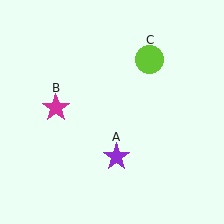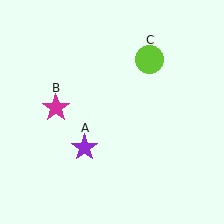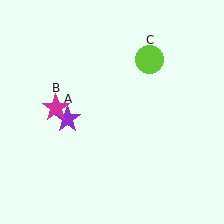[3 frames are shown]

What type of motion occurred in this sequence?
The purple star (object A) rotated clockwise around the center of the scene.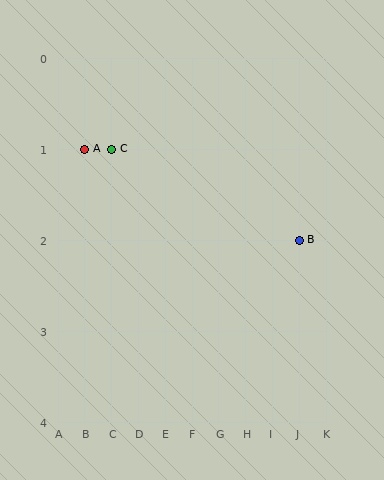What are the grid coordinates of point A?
Point A is at grid coordinates (B, 1).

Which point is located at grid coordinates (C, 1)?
Point C is at (C, 1).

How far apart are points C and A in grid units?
Points C and A are 1 column apart.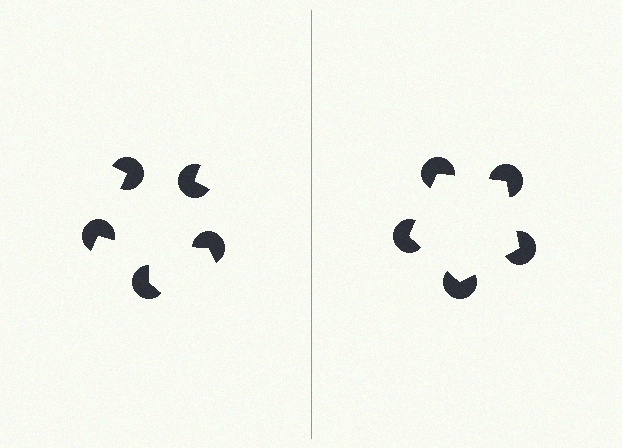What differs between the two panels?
The pac-man discs are positioned identically on both sides; only the wedge orientations differ. On the right they align to a pentagon; on the left they are misaligned.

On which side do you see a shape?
An illusory pentagon appears on the right side. On the left side the wedge cuts are rotated, so no coherent shape forms.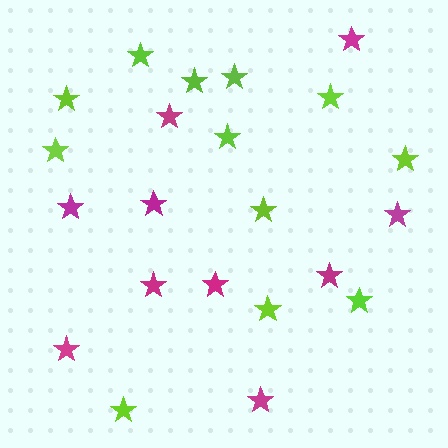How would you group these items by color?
There are 2 groups: one group of lime stars (12) and one group of magenta stars (10).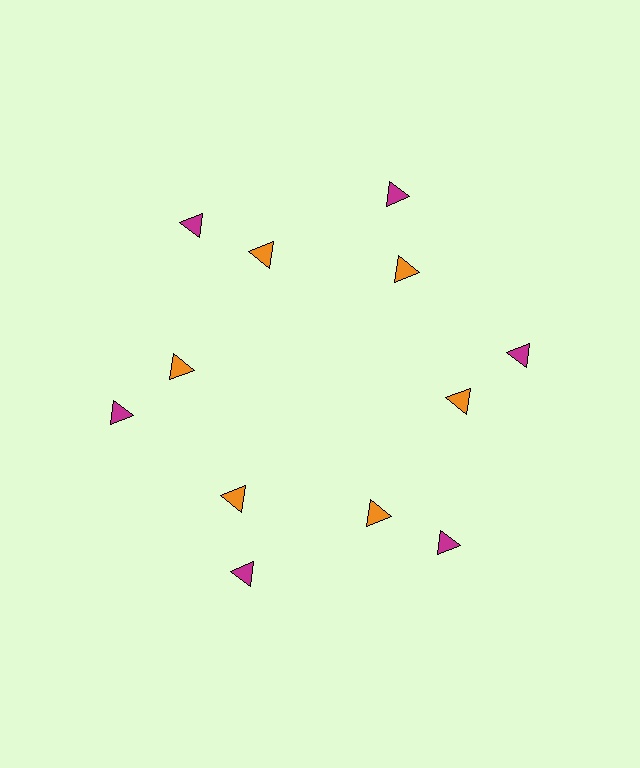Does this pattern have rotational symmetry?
Yes, this pattern has 6-fold rotational symmetry. It looks the same after rotating 60 degrees around the center.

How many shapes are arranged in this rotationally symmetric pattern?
There are 12 shapes, arranged in 6 groups of 2.